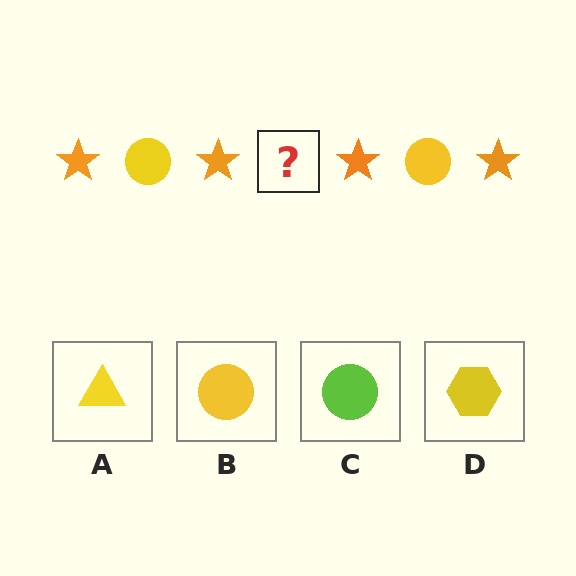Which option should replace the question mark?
Option B.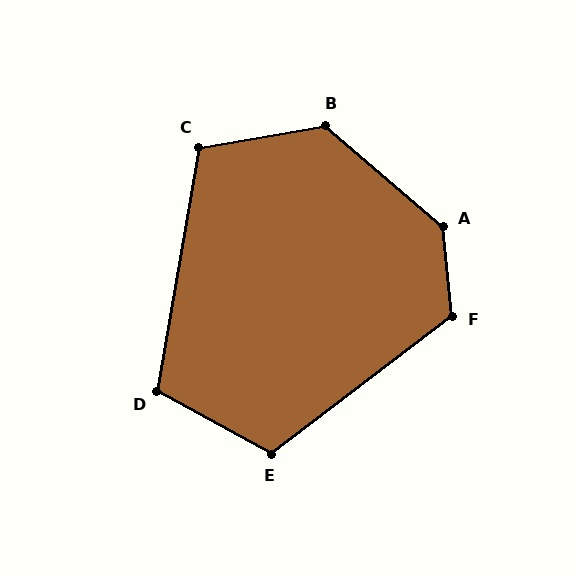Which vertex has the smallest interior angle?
D, at approximately 109 degrees.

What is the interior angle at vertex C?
Approximately 109 degrees (obtuse).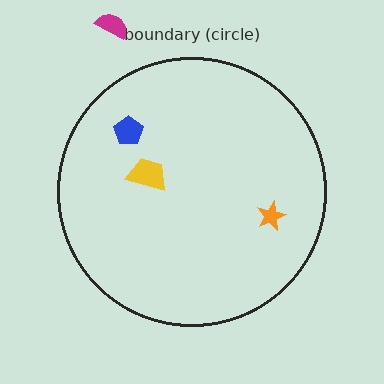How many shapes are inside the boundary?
3 inside, 1 outside.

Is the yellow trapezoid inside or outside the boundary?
Inside.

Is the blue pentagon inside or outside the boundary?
Inside.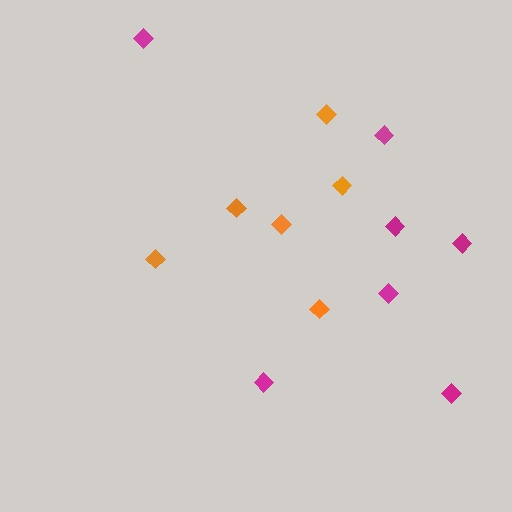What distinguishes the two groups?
There are 2 groups: one group of magenta diamonds (7) and one group of orange diamonds (6).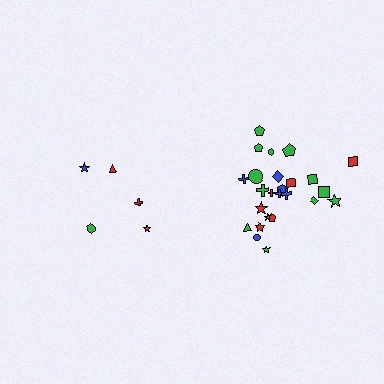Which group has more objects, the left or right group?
The right group.